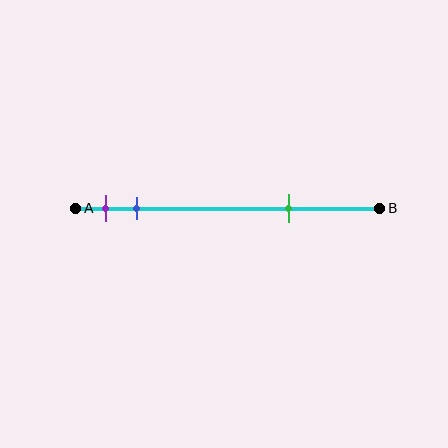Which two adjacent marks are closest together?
The purple and blue marks are the closest adjacent pair.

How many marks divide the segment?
There are 3 marks dividing the segment.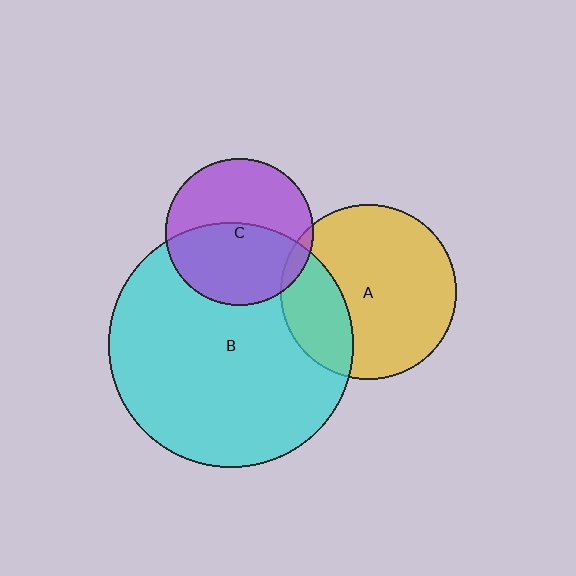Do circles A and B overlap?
Yes.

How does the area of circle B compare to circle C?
Approximately 2.8 times.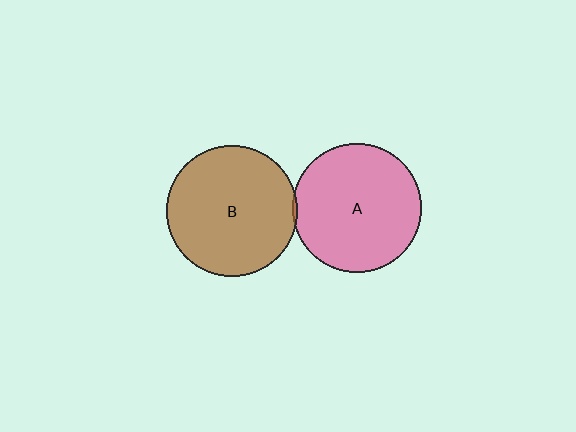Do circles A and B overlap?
Yes.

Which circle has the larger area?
Circle B (brown).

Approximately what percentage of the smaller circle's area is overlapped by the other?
Approximately 5%.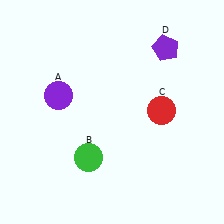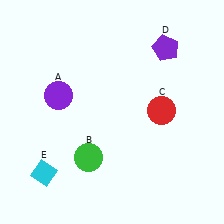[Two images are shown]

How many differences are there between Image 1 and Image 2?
There is 1 difference between the two images.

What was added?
A cyan diamond (E) was added in Image 2.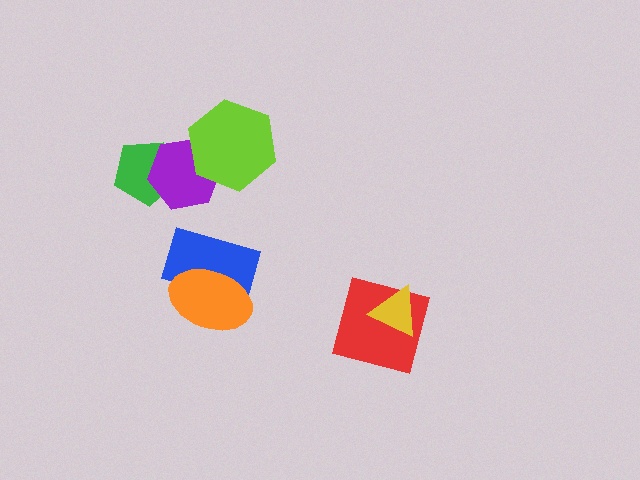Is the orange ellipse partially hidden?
No, no other shape covers it.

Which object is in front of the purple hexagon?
The lime hexagon is in front of the purple hexagon.